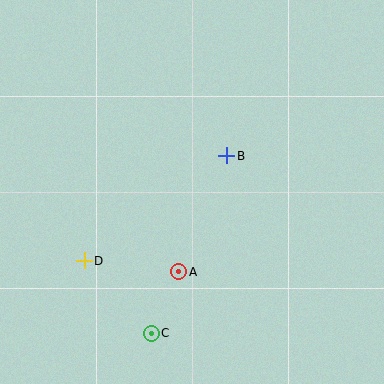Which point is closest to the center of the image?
Point B at (227, 156) is closest to the center.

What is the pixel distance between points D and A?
The distance between D and A is 95 pixels.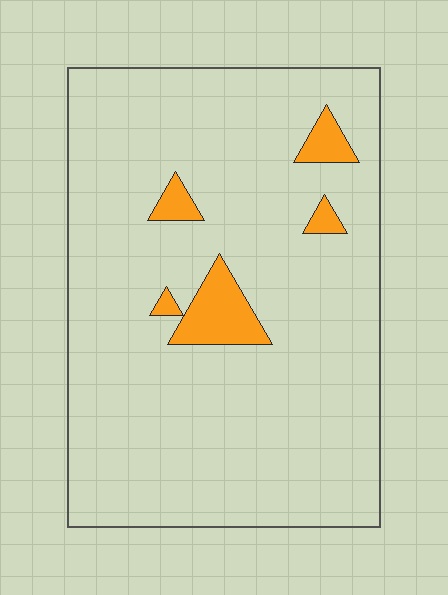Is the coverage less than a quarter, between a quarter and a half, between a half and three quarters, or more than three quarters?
Less than a quarter.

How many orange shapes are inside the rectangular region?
5.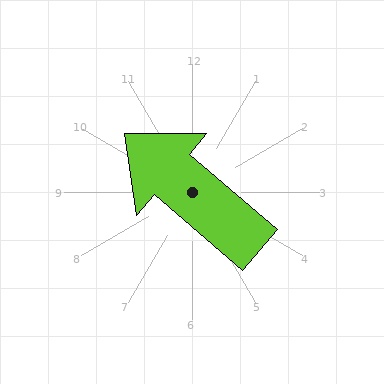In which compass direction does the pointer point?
Northwest.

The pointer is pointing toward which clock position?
Roughly 10 o'clock.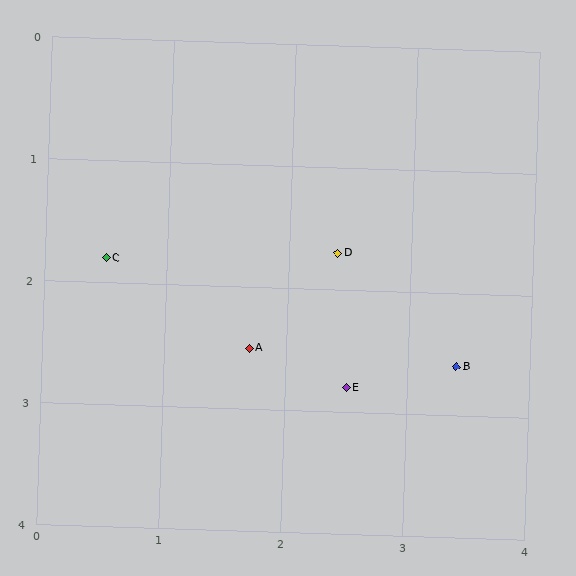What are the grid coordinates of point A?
Point A is at approximately (1.7, 2.5).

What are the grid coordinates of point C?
Point C is at approximately (0.5, 1.8).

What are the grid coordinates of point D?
Point D is at approximately (2.4, 1.7).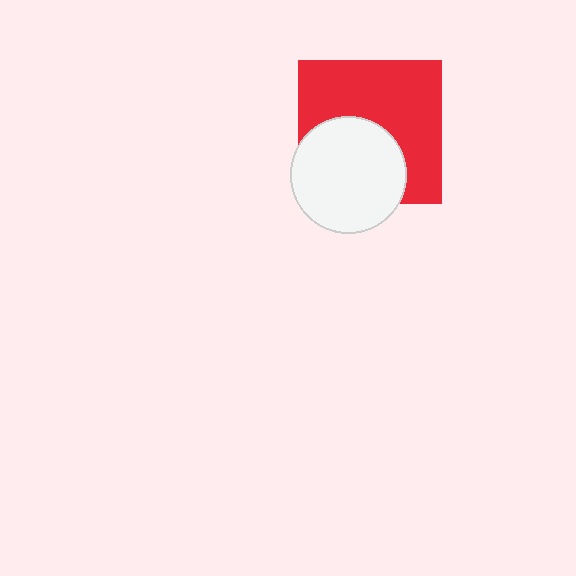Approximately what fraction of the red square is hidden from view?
Roughly 40% of the red square is hidden behind the white circle.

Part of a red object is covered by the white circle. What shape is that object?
It is a square.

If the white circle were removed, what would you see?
You would see the complete red square.